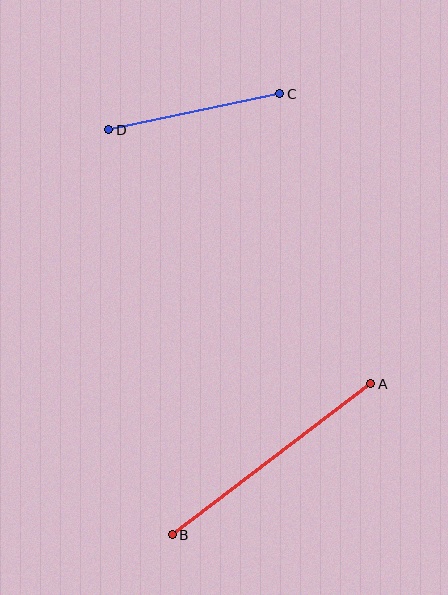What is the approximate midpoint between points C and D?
The midpoint is at approximately (194, 112) pixels.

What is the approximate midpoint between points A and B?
The midpoint is at approximately (272, 459) pixels.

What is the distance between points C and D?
The distance is approximately 174 pixels.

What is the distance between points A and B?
The distance is approximately 249 pixels.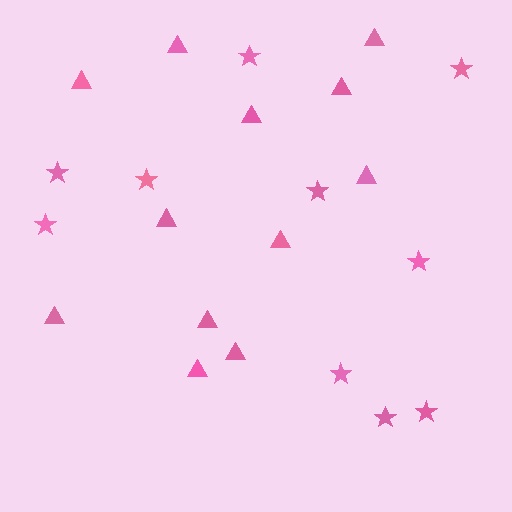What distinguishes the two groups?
There are 2 groups: one group of triangles (12) and one group of stars (10).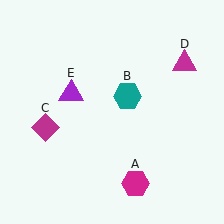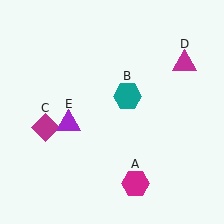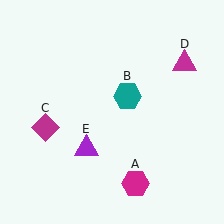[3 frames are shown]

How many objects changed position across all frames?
1 object changed position: purple triangle (object E).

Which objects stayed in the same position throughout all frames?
Magenta hexagon (object A) and teal hexagon (object B) and magenta diamond (object C) and magenta triangle (object D) remained stationary.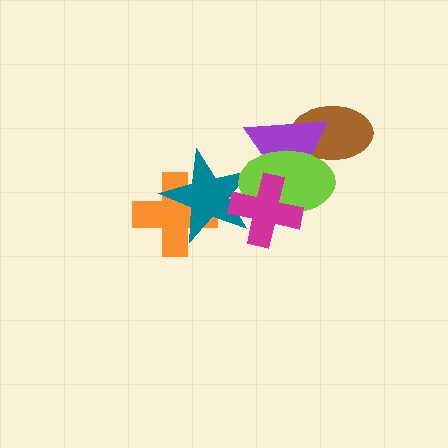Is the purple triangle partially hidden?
Yes, it is partially covered by another shape.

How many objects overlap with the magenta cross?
3 objects overlap with the magenta cross.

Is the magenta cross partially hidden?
No, no other shape covers it.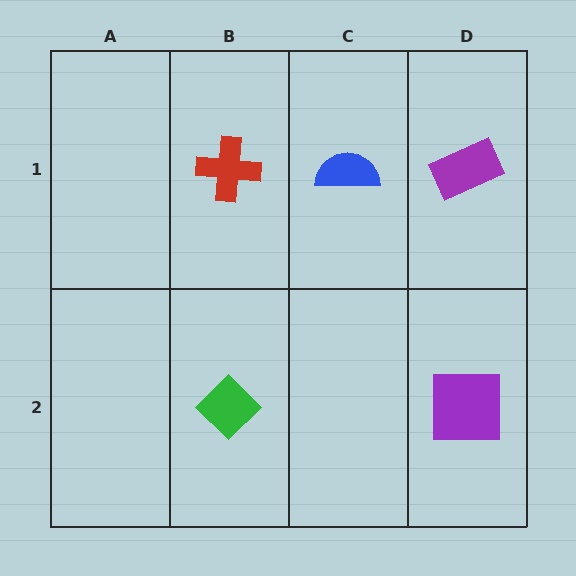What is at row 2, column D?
A purple square.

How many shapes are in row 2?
2 shapes.